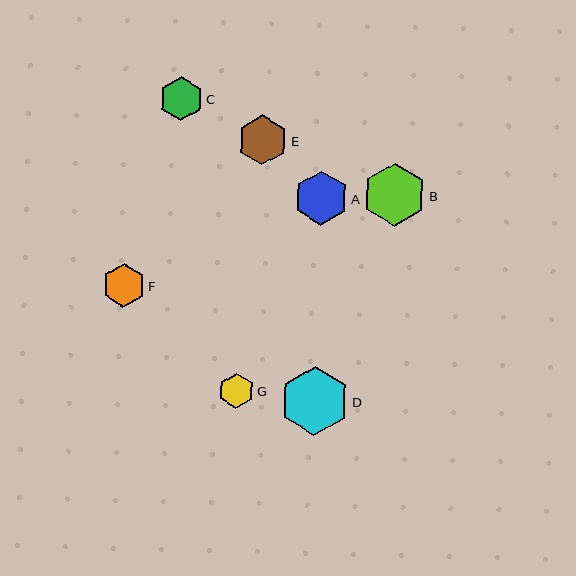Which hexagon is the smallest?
Hexagon G is the smallest with a size of approximately 36 pixels.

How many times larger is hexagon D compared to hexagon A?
Hexagon D is approximately 1.3 times the size of hexagon A.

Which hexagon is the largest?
Hexagon D is the largest with a size of approximately 69 pixels.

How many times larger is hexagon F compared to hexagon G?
Hexagon F is approximately 1.2 times the size of hexagon G.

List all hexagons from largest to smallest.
From largest to smallest: D, B, A, E, C, F, G.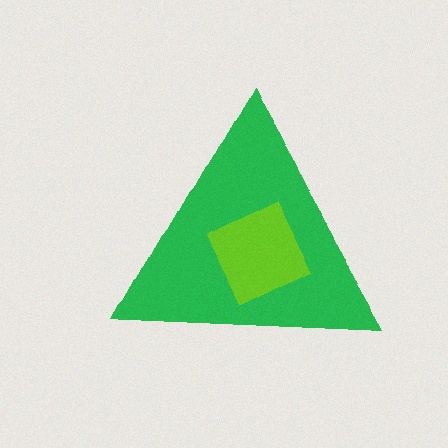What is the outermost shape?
The green triangle.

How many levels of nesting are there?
2.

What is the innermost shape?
The lime diamond.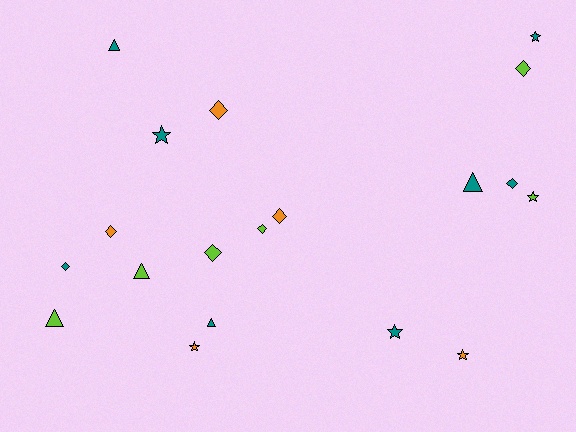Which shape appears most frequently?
Diamond, with 8 objects.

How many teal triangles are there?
There are 3 teal triangles.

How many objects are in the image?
There are 19 objects.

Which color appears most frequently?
Teal, with 8 objects.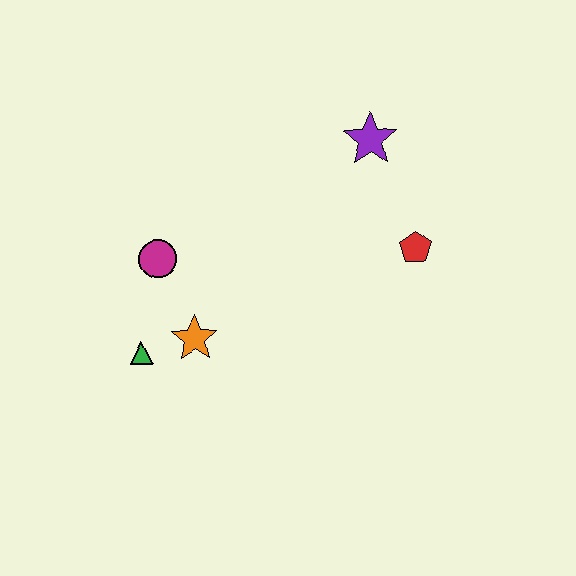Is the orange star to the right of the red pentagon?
No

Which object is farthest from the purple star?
The green triangle is farthest from the purple star.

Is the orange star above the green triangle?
Yes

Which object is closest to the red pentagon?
The purple star is closest to the red pentagon.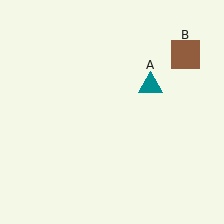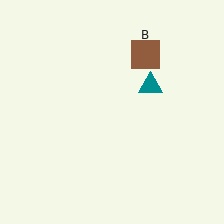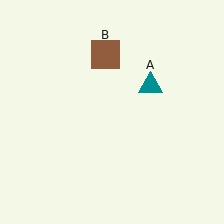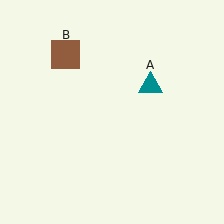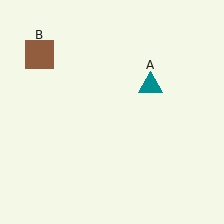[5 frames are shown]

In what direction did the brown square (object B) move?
The brown square (object B) moved left.